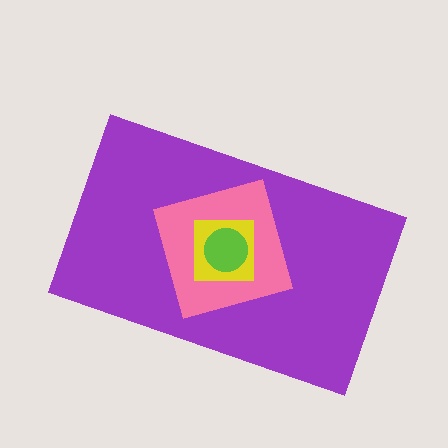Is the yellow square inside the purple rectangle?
Yes.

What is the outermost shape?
The purple rectangle.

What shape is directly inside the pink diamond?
The yellow square.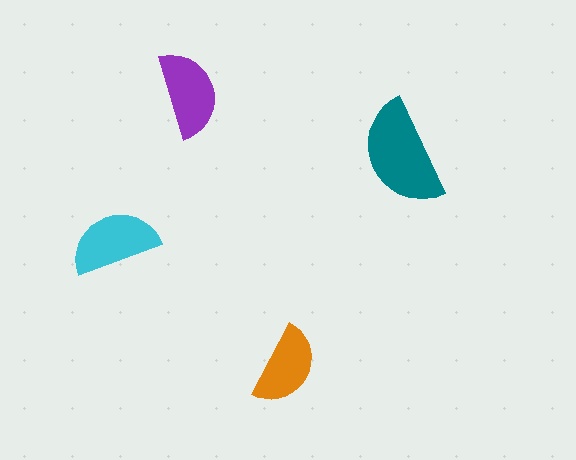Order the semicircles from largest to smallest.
the teal one, the cyan one, the purple one, the orange one.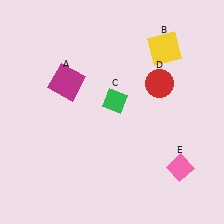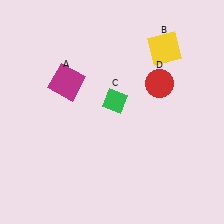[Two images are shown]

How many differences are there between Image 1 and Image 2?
There is 1 difference between the two images.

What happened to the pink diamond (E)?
The pink diamond (E) was removed in Image 2. It was in the bottom-right area of Image 1.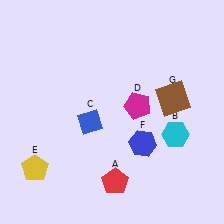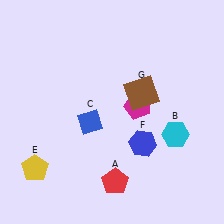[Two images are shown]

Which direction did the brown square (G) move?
The brown square (G) moved left.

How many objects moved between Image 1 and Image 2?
1 object moved between the two images.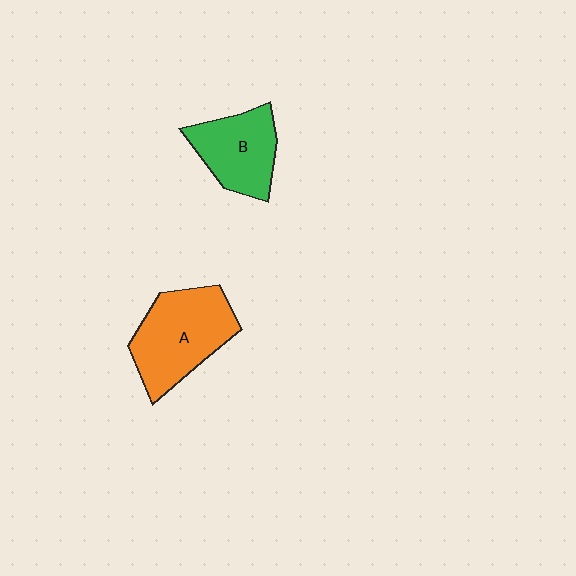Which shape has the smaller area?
Shape B (green).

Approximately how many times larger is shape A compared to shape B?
Approximately 1.3 times.